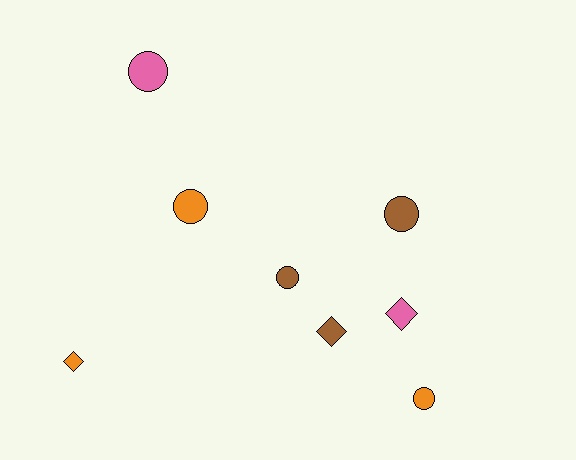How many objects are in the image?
There are 8 objects.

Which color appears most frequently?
Orange, with 3 objects.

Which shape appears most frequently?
Circle, with 5 objects.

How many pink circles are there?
There is 1 pink circle.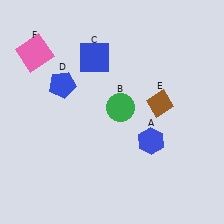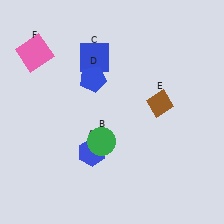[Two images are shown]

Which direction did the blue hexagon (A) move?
The blue hexagon (A) moved left.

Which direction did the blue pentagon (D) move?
The blue pentagon (D) moved right.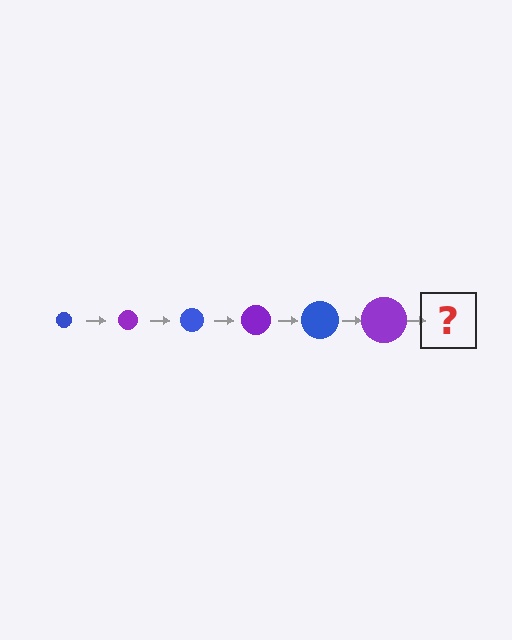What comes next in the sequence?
The next element should be a blue circle, larger than the previous one.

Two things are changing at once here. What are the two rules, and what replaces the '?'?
The two rules are that the circle grows larger each step and the color cycles through blue and purple. The '?' should be a blue circle, larger than the previous one.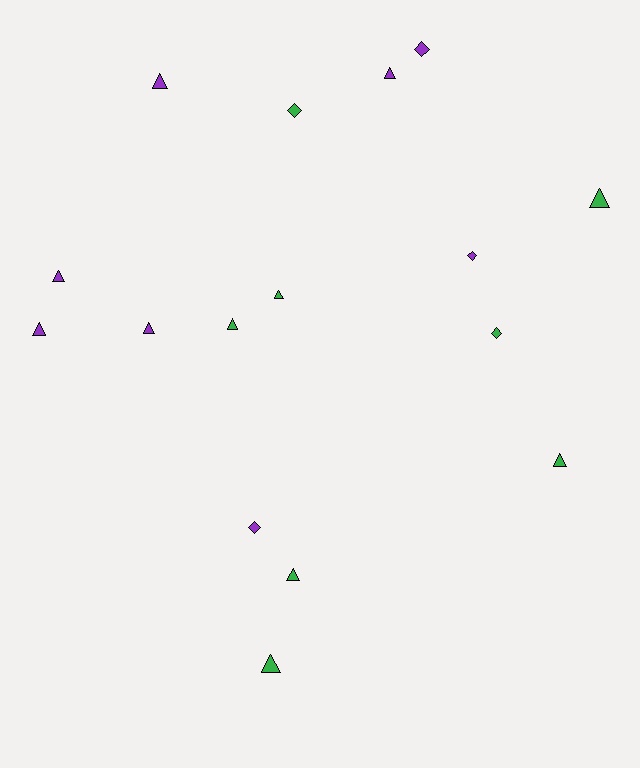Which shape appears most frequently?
Triangle, with 11 objects.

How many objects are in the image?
There are 16 objects.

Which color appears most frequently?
Green, with 8 objects.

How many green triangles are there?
There are 6 green triangles.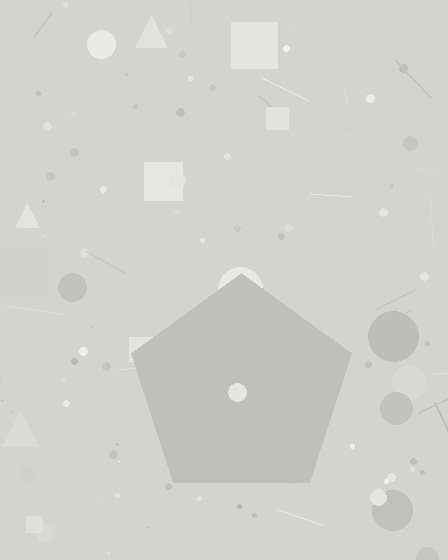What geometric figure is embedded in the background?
A pentagon is embedded in the background.